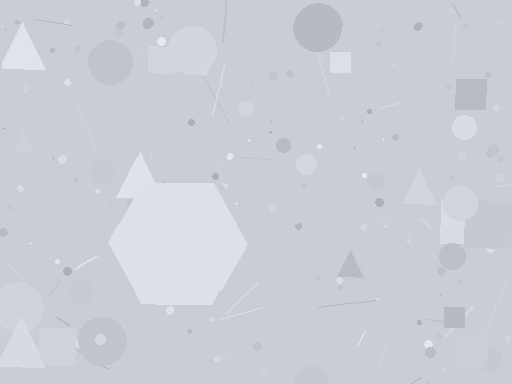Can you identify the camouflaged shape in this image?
The camouflaged shape is a hexagon.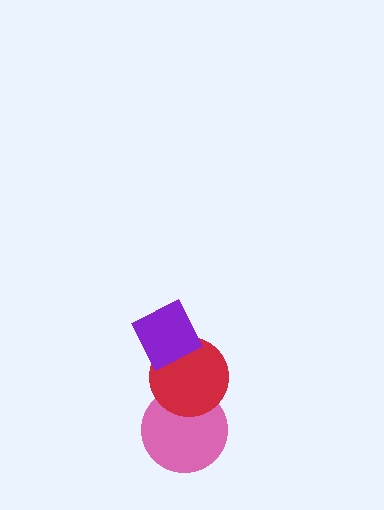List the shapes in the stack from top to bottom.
From top to bottom: the purple diamond, the red circle, the pink circle.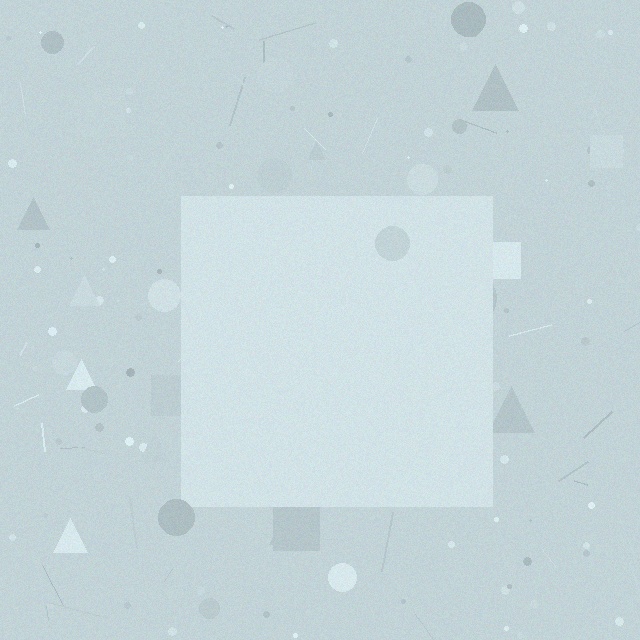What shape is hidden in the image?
A square is hidden in the image.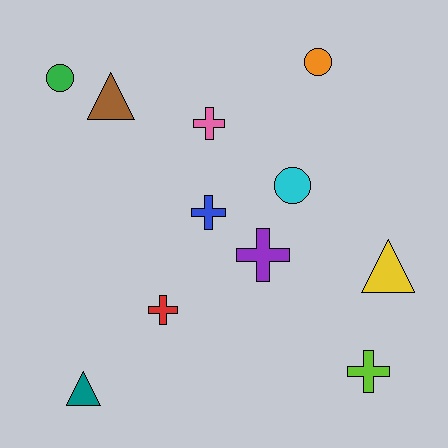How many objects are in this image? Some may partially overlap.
There are 11 objects.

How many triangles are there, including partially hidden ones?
There are 3 triangles.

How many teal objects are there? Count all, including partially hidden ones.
There is 1 teal object.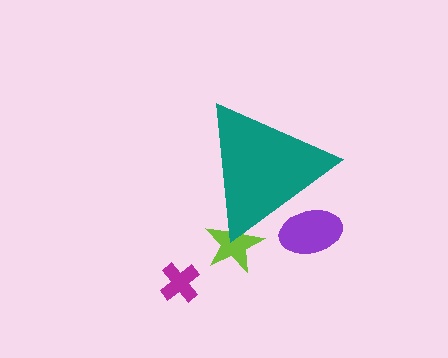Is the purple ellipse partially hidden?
Yes, the purple ellipse is partially hidden behind the teal triangle.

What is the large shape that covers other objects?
A teal triangle.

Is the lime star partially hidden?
Yes, the lime star is partially hidden behind the teal triangle.